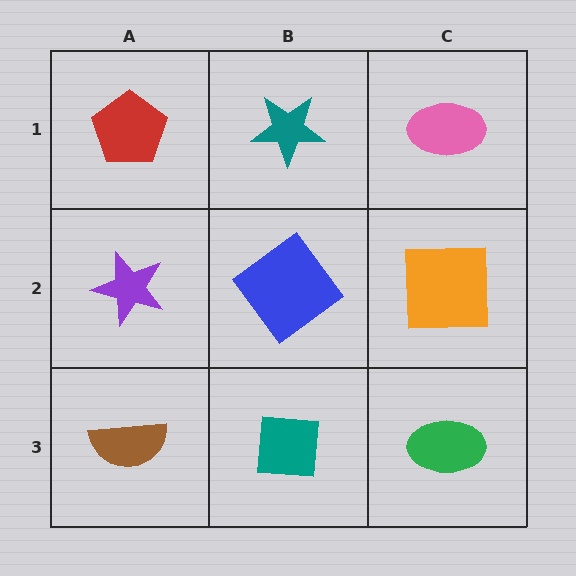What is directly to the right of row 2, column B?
An orange square.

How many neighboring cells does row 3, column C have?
2.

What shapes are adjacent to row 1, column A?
A purple star (row 2, column A), a teal star (row 1, column B).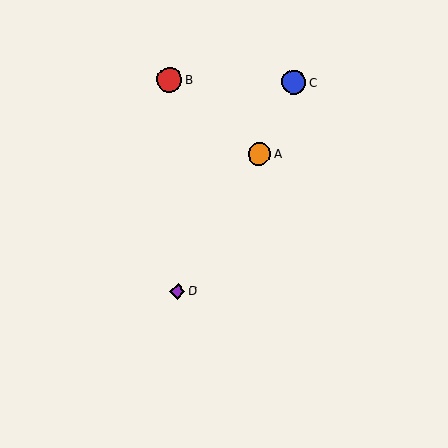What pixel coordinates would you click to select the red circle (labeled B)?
Click at (170, 80) to select the red circle B.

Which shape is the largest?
The red circle (labeled B) is the largest.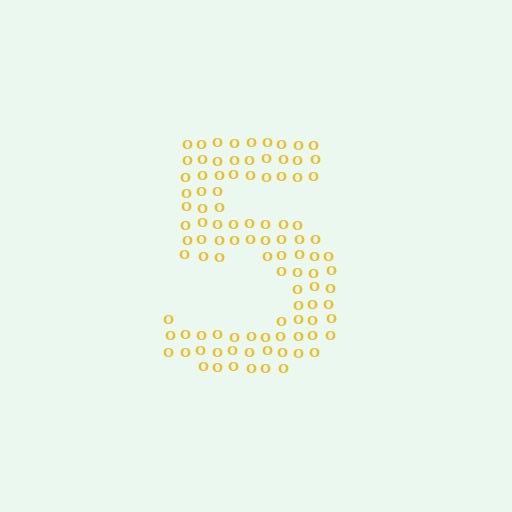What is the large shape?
The large shape is the digit 5.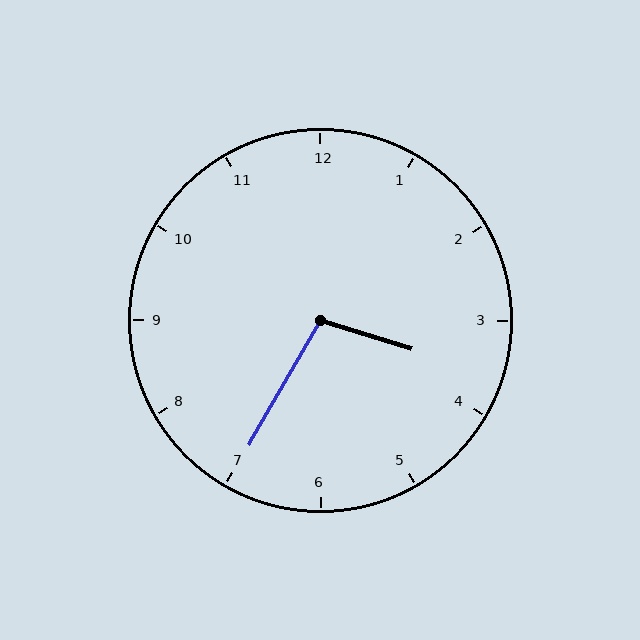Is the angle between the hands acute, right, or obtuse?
It is obtuse.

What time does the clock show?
3:35.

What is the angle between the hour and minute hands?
Approximately 102 degrees.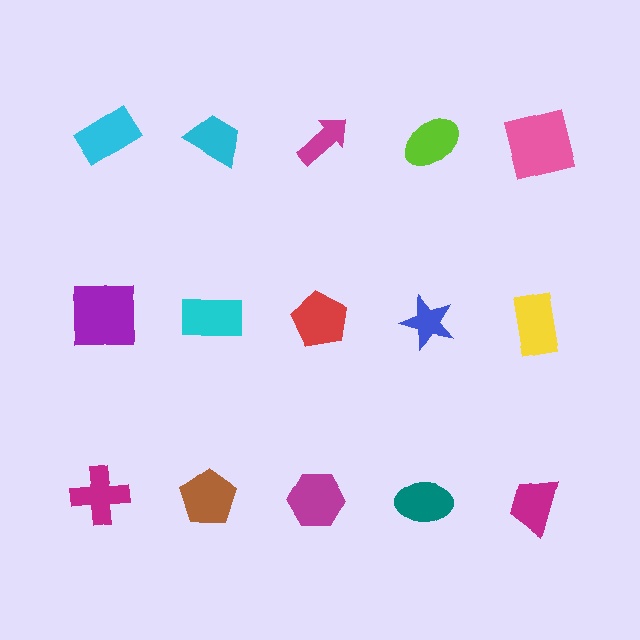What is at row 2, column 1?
A purple square.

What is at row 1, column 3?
A magenta arrow.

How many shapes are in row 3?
5 shapes.